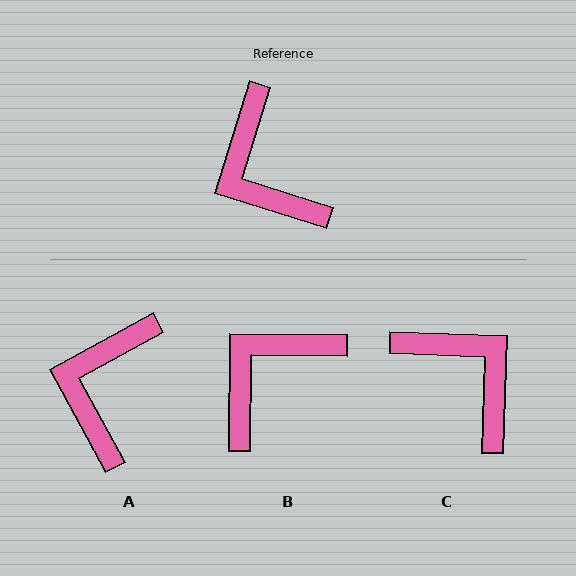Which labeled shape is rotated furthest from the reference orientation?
C, about 165 degrees away.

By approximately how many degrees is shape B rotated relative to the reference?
Approximately 73 degrees clockwise.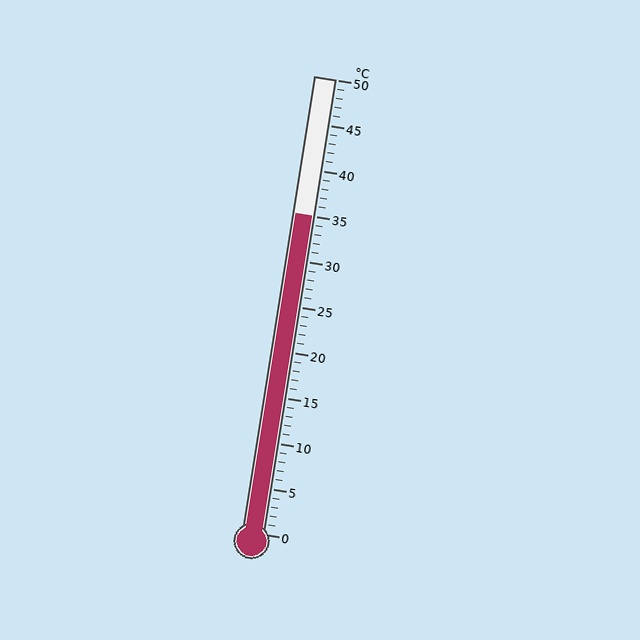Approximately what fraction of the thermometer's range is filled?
The thermometer is filled to approximately 70% of its range.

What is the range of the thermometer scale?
The thermometer scale ranges from 0°C to 50°C.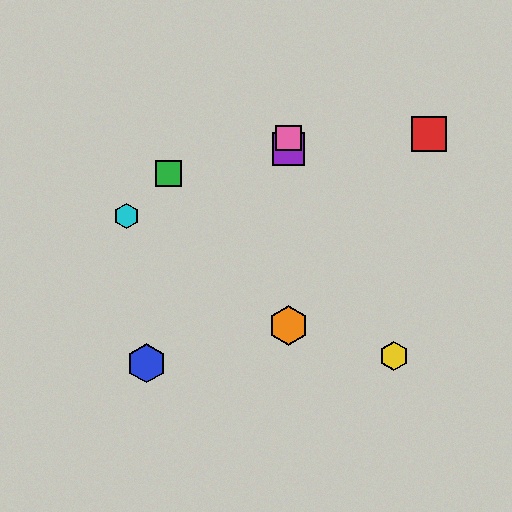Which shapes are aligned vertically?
The purple square, the orange hexagon, the pink square are aligned vertically.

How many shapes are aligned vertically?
3 shapes (the purple square, the orange hexagon, the pink square) are aligned vertically.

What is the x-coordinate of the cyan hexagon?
The cyan hexagon is at x≈127.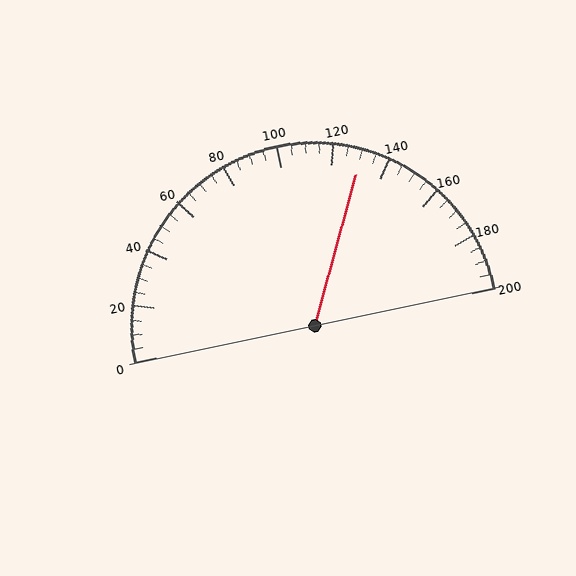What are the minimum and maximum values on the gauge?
The gauge ranges from 0 to 200.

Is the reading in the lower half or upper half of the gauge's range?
The reading is in the upper half of the range (0 to 200).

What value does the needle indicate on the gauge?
The needle indicates approximately 130.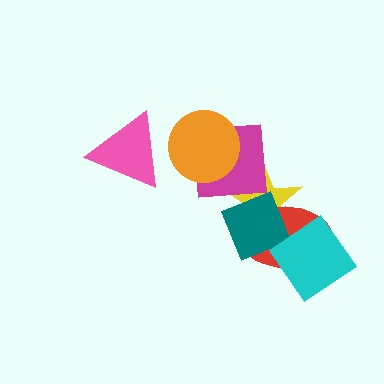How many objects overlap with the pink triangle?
0 objects overlap with the pink triangle.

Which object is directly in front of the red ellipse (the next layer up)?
The teal diamond is directly in front of the red ellipse.